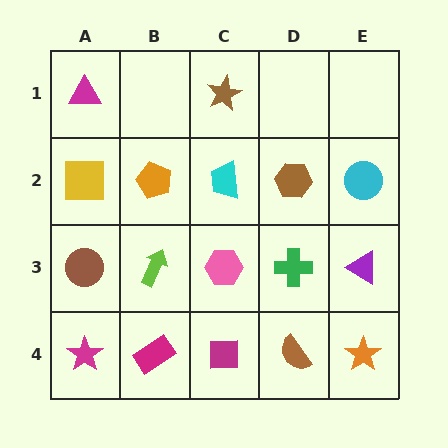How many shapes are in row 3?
5 shapes.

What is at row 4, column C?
A magenta square.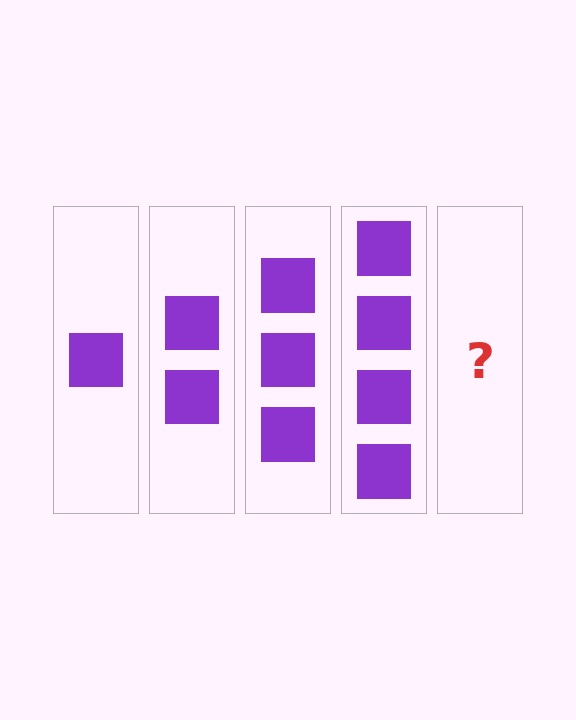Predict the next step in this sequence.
The next step is 5 squares.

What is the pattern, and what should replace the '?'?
The pattern is that each step adds one more square. The '?' should be 5 squares.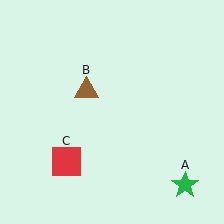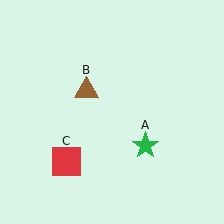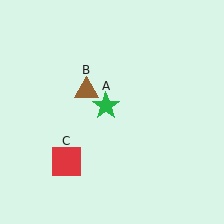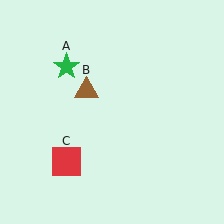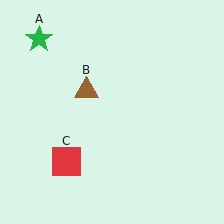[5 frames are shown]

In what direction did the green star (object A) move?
The green star (object A) moved up and to the left.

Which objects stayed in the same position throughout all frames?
Brown triangle (object B) and red square (object C) remained stationary.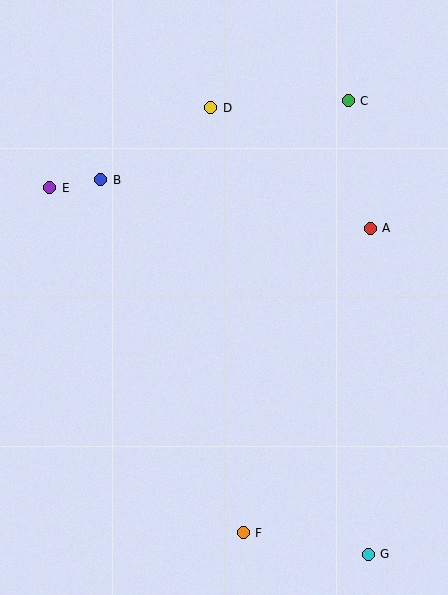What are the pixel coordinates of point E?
Point E is at (50, 188).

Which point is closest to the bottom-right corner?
Point G is closest to the bottom-right corner.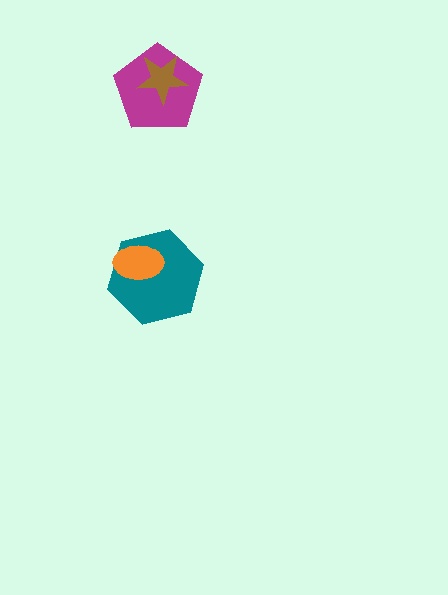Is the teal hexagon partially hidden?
Yes, it is partially covered by another shape.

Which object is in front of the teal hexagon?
The orange ellipse is in front of the teal hexagon.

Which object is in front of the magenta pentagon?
The brown star is in front of the magenta pentagon.